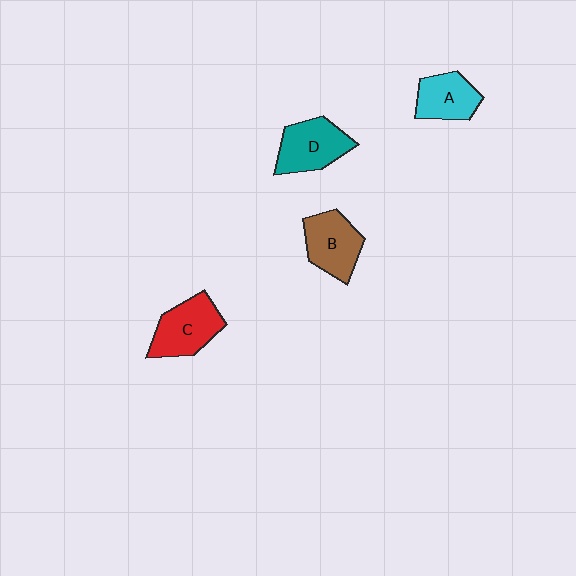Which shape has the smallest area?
Shape A (cyan).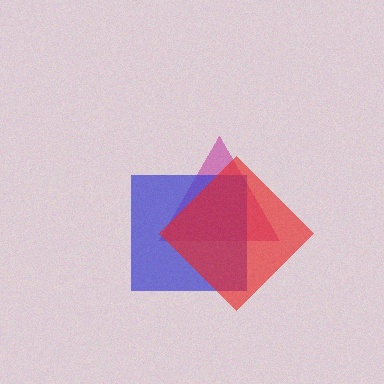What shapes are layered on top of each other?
The layered shapes are: a magenta triangle, a blue square, a red diamond.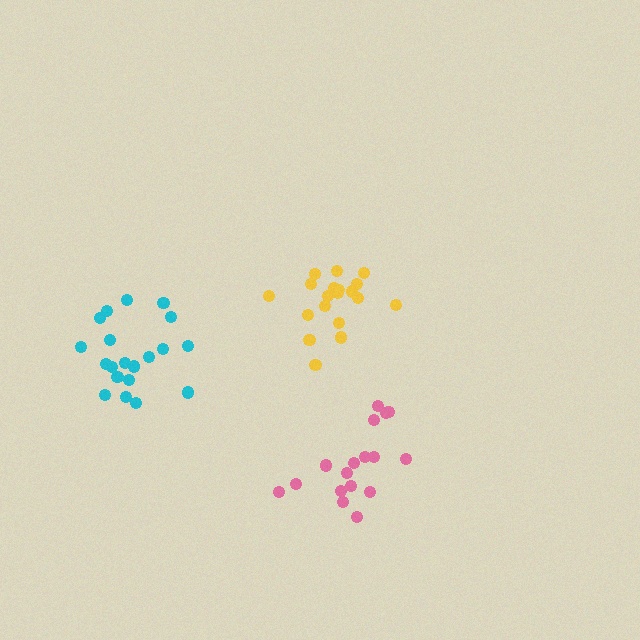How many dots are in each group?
Group 1: 17 dots, Group 2: 19 dots, Group 3: 20 dots (56 total).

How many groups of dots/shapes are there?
There are 3 groups.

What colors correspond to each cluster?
The clusters are colored: pink, yellow, cyan.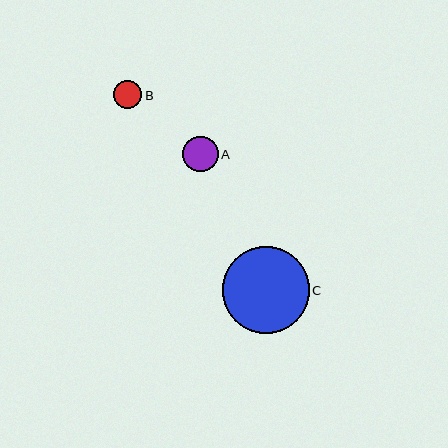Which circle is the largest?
Circle C is the largest with a size of approximately 87 pixels.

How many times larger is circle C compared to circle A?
Circle C is approximately 2.5 times the size of circle A.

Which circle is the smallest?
Circle B is the smallest with a size of approximately 28 pixels.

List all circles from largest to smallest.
From largest to smallest: C, A, B.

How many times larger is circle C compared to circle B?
Circle C is approximately 3.1 times the size of circle B.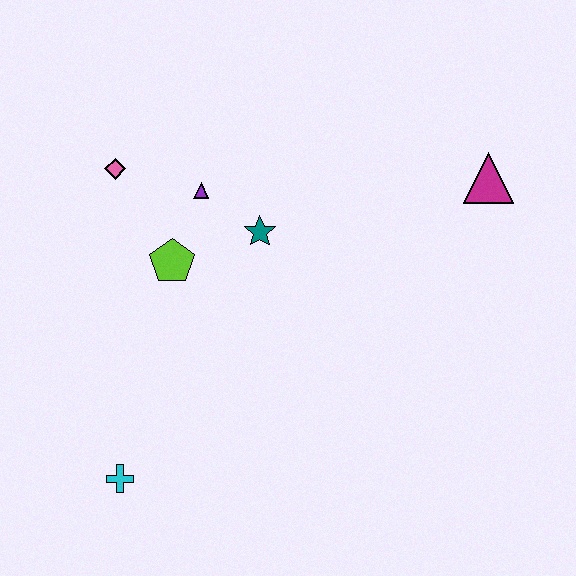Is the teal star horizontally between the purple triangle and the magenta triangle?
Yes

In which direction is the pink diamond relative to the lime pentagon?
The pink diamond is above the lime pentagon.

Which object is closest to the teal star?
The purple triangle is closest to the teal star.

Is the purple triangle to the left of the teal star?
Yes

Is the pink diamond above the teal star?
Yes